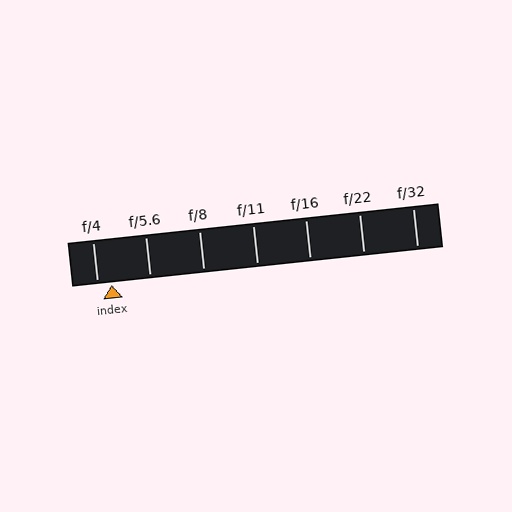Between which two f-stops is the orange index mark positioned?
The index mark is between f/4 and f/5.6.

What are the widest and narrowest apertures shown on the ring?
The widest aperture shown is f/4 and the narrowest is f/32.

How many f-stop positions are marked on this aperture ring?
There are 7 f-stop positions marked.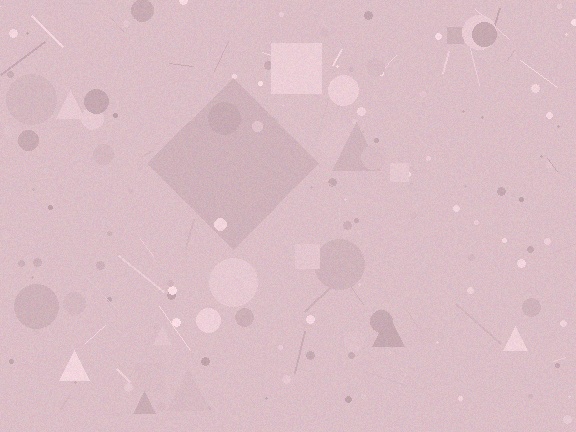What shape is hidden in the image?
A diamond is hidden in the image.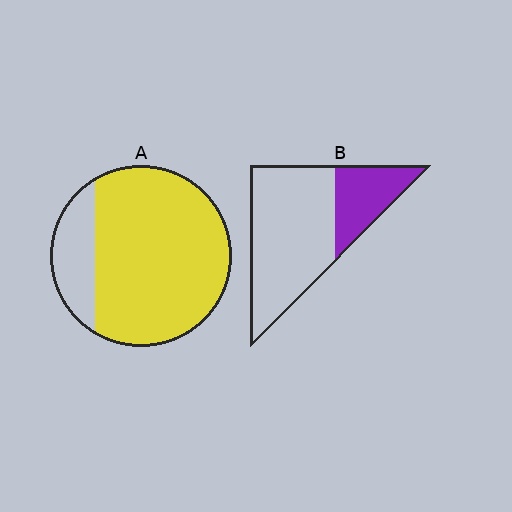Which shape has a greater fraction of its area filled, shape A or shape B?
Shape A.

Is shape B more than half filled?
No.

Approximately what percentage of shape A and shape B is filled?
A is approximately 80% and B is approximately 30%.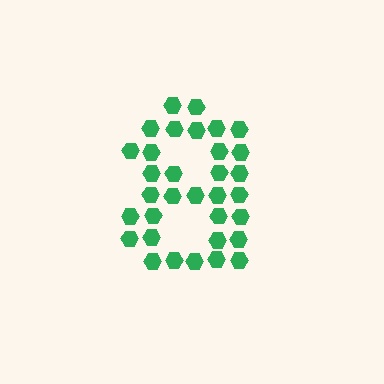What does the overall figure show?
The overall figure shows the digit 8.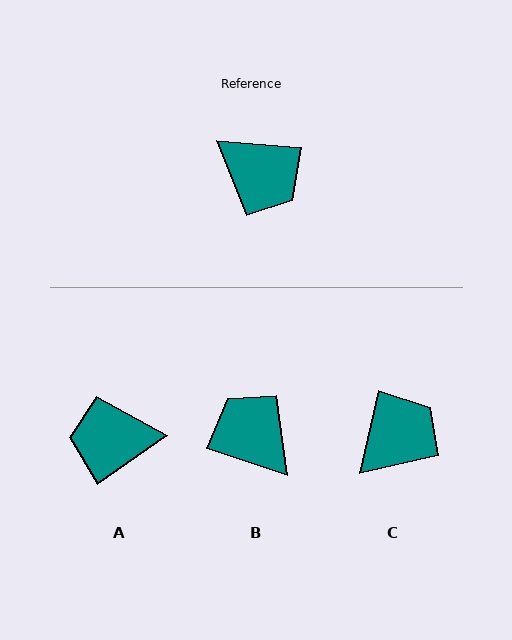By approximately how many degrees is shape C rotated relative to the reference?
Approximately 82 degrees counter-clockwise.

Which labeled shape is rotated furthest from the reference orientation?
B, about 166 degrees away.